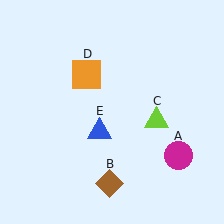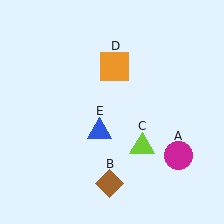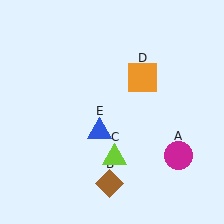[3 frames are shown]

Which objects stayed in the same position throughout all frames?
Magenta circle (object A) and brown diamond (object B) and blue triangle (object E) remained stationary.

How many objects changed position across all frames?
2 objects changed position: lime triangle (object C), orange square (object D).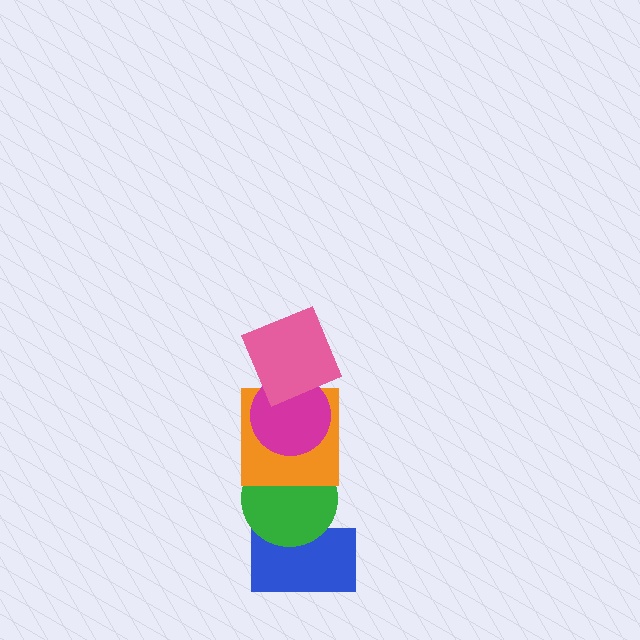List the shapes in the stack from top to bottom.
From top to bottom: the pink square, the magenta circle, the orange square, the green circle, the blue rectangle.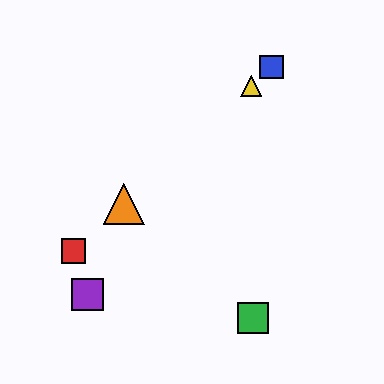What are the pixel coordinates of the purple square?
The purple square is at (88, 295).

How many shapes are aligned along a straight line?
4 shapes (the red square, the blue square, the yellow triangle, the orange triangle) are aligned along a straight line.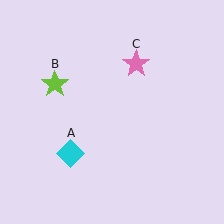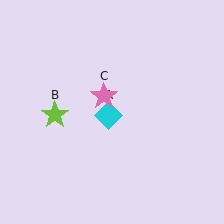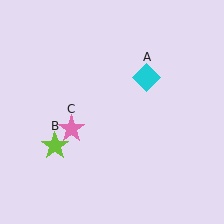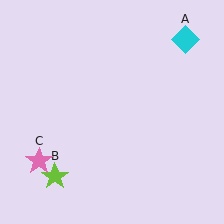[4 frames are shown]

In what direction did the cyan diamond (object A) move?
The cyan diamond (object A) moved up and to the right.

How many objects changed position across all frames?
3 objects changed position: cyan diamond (object A), lime star (object B), pink star (object C).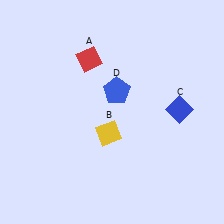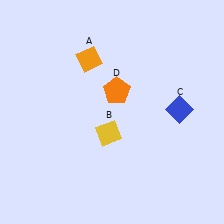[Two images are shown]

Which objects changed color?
A changed from red to orange. D changed from blue to orange.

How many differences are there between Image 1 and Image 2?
There are 2 differences between the two images.